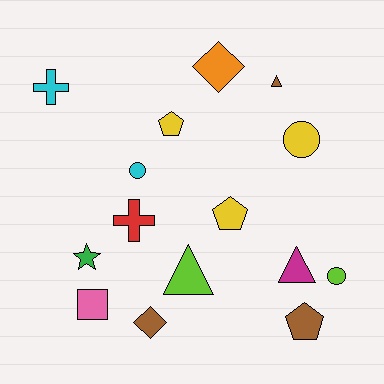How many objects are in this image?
There are 15 objects.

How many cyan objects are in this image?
There are 2 cyan objects.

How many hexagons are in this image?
There are no hexagons.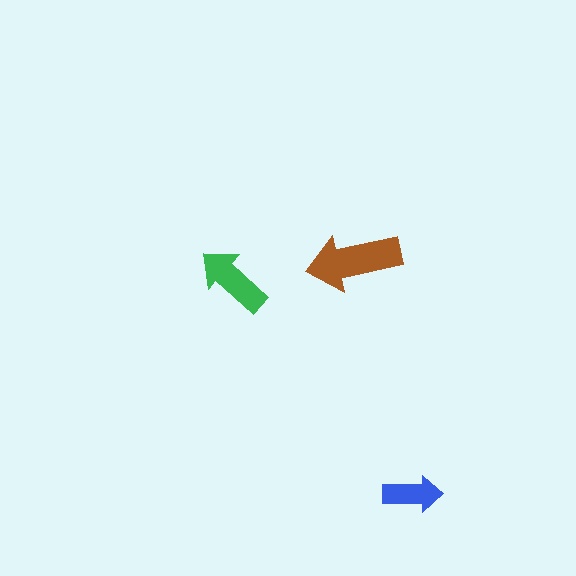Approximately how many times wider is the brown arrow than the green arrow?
About 1.5 times wider.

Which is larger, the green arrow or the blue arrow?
The green one.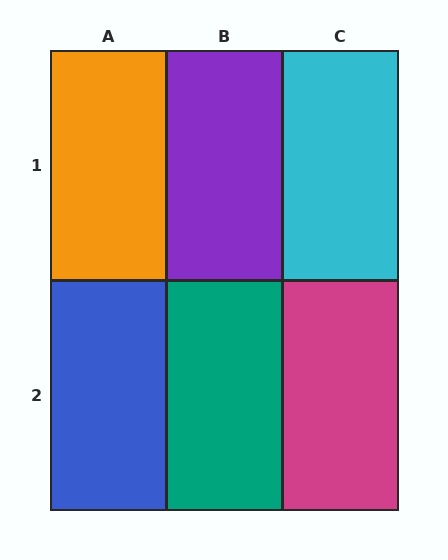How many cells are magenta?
1 cell is magenta.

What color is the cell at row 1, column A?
Orange.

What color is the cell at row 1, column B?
Purple.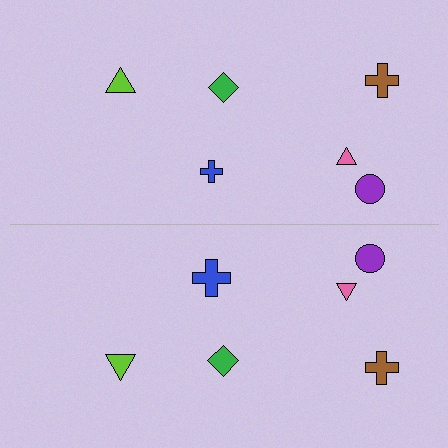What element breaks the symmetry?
The blue cross on the bottom side has a different size than its mirror counterpart.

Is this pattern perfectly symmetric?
No, the pattern is not perfectly symmetric. The blue cross on the bottom side has a different size than its mirror counterpart.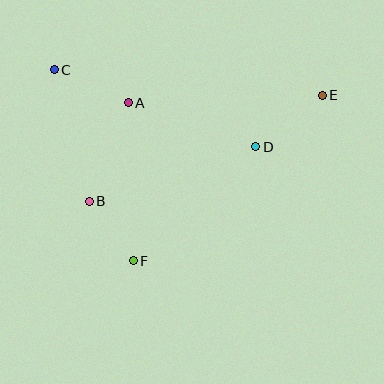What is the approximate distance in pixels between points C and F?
The distance between C and F is approximately 207 pixels.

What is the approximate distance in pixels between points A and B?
The distance between A and B is approximately 106 pixels.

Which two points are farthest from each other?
Points C and E are farthest from each other.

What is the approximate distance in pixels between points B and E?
The distance between B and E is approximately 256 pixels.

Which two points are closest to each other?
Points B and F are closest to each other.